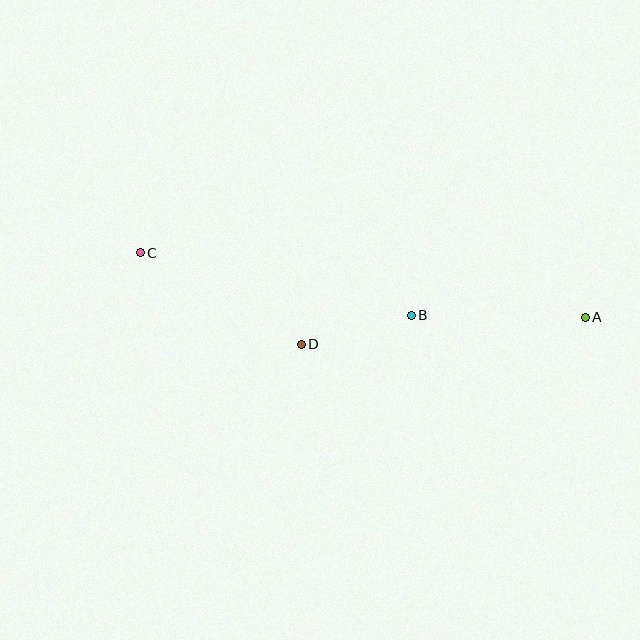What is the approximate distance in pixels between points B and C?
The distance between B and C is approximately 278 pixels.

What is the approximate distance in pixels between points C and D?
The distance between C and D is approximately 185 pixels.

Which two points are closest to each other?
Points B and D are closest to each other.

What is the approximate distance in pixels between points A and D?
The distance between A and D is approximately 285 pixels.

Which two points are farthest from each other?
Points A and C are farthest from each other.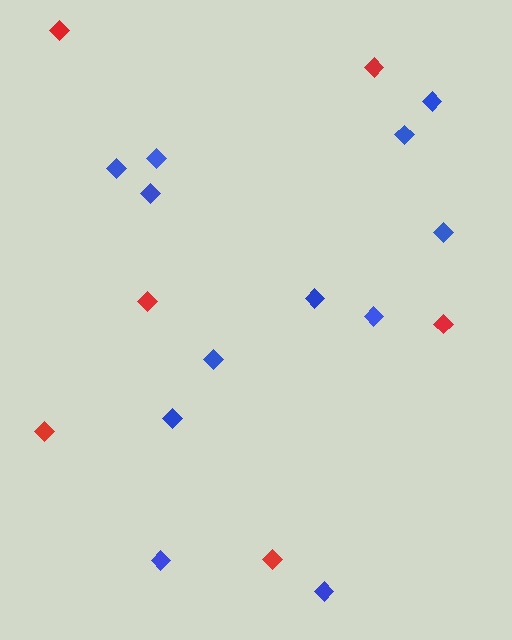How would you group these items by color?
There are 2 groups: one group of red diamonds (6) and one group of blue diamonds (12).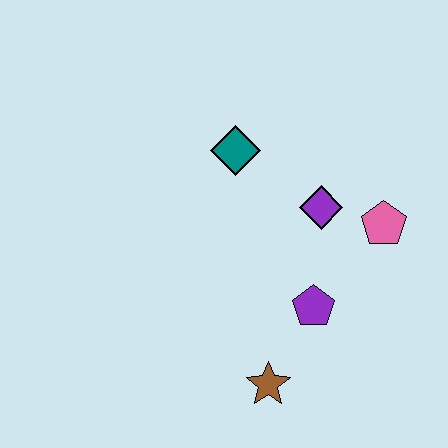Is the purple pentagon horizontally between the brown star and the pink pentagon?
Yes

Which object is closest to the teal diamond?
The purple diamond is closest to the teal diamond.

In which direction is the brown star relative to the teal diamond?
The brown star is below the teal diamond.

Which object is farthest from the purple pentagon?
The teal diamond is farthest from the purple pentagon.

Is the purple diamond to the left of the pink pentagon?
Yes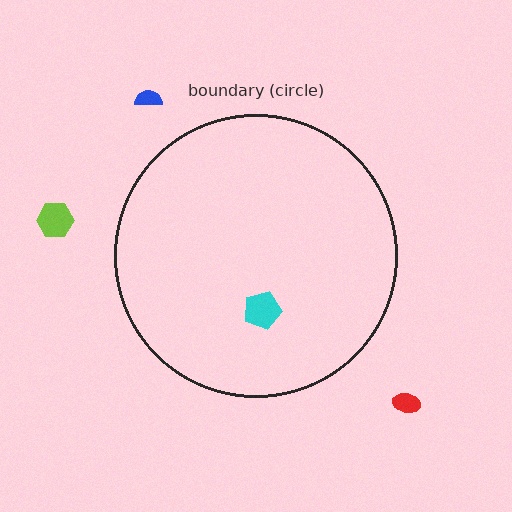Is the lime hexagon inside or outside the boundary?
Outside.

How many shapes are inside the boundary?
1 inside, 3 outside.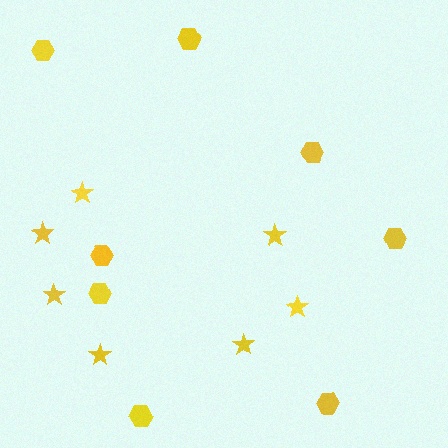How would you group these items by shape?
There are 2 groups: one group of hexagons (8) and one group of stars (7).